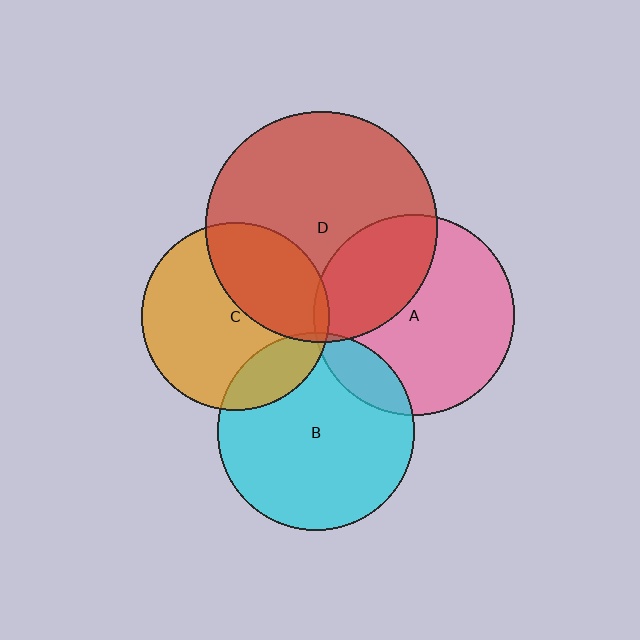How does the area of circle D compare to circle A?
Approximately 1.3 times.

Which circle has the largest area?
Circle D (red).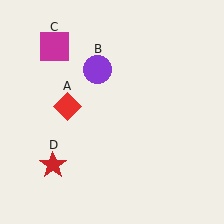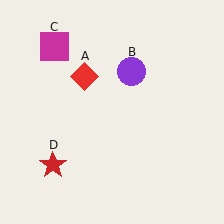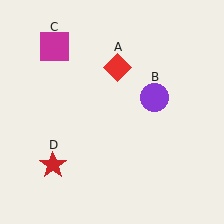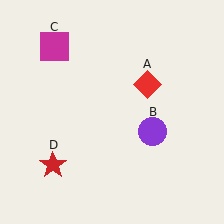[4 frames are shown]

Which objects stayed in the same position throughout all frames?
Magenta square (object C) and red star (object D) remained stationary.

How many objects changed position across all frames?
2 objects changed position: red diamond (object A), purple circle (object B).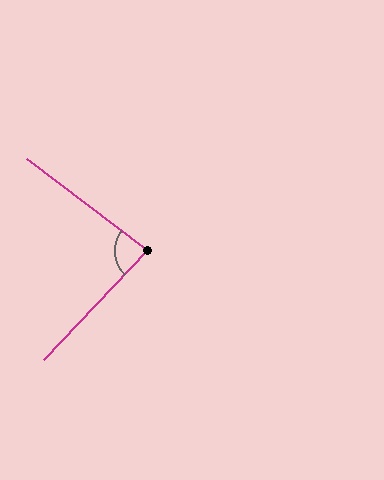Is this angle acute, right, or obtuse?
It is acute.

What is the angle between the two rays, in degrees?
Approximately 84 degrees.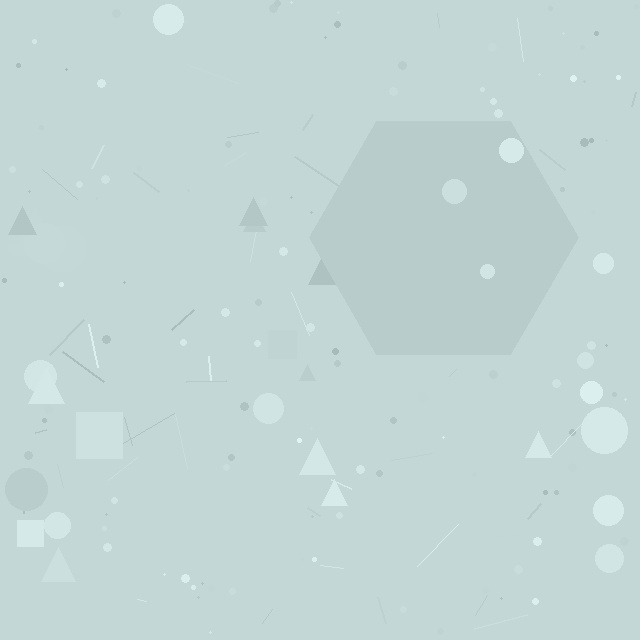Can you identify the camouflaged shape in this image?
The camouflaged shape is a hexagon.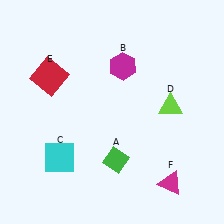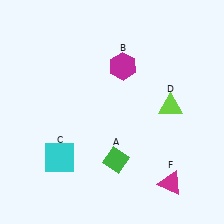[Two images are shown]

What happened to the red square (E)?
The red square (E) was removed in Image 2. It was in the top-left area of Image 1.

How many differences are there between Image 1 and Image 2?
There is 1 difference between the two images.